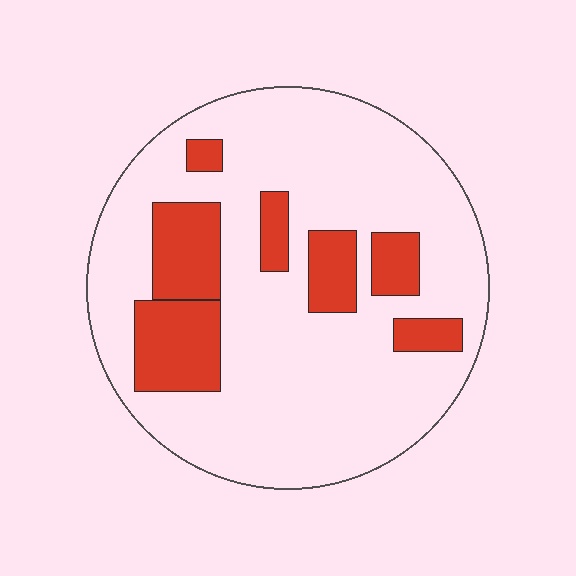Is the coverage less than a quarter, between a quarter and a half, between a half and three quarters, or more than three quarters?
Less than a quarter.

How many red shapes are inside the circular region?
7.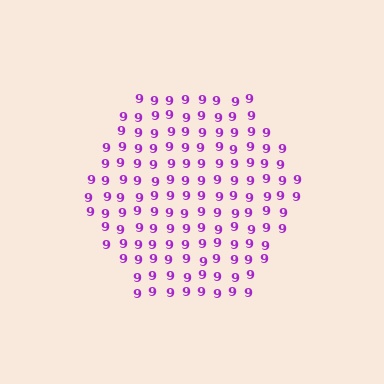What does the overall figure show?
The overall figure shows a hexagon.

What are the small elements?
The small elements are digit 9's.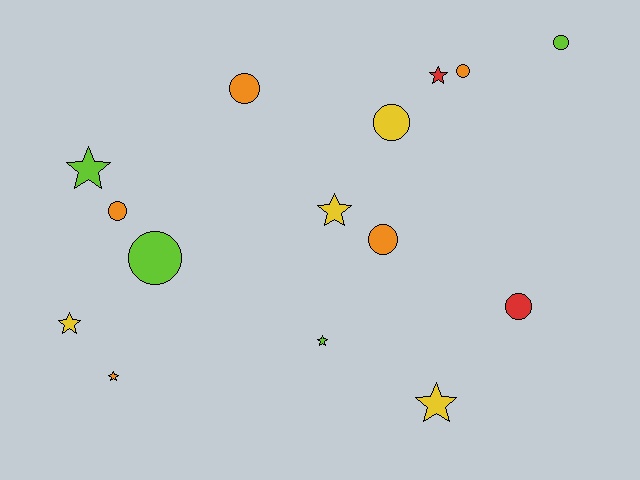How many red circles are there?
There is 1 red circle.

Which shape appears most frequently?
Circle, with 8 objects.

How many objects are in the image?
There are 15 objects.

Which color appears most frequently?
Orange, with 5 objects.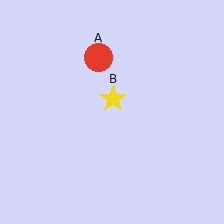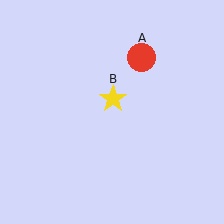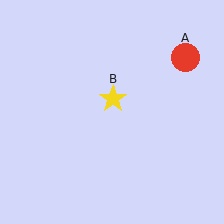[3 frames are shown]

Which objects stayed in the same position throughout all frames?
Yellow star (object B) remained stationary.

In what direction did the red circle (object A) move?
The red circle (object A) moved right.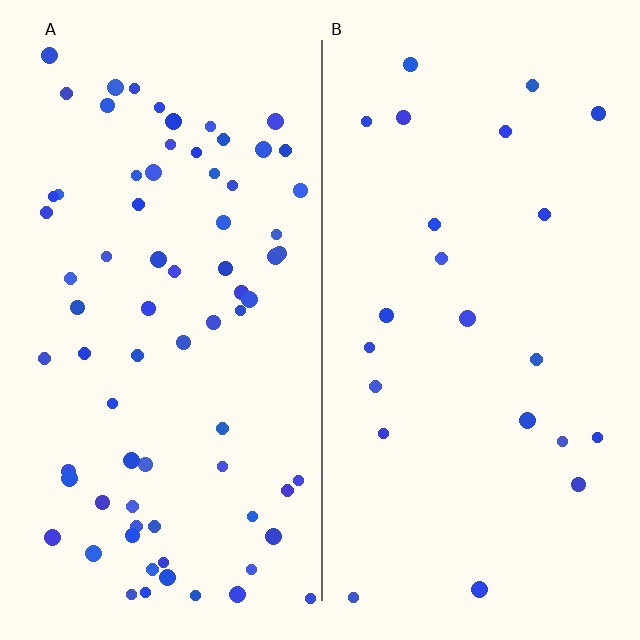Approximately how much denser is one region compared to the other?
Approximately 3.3× — region A over region B.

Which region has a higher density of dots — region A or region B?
A (the left).